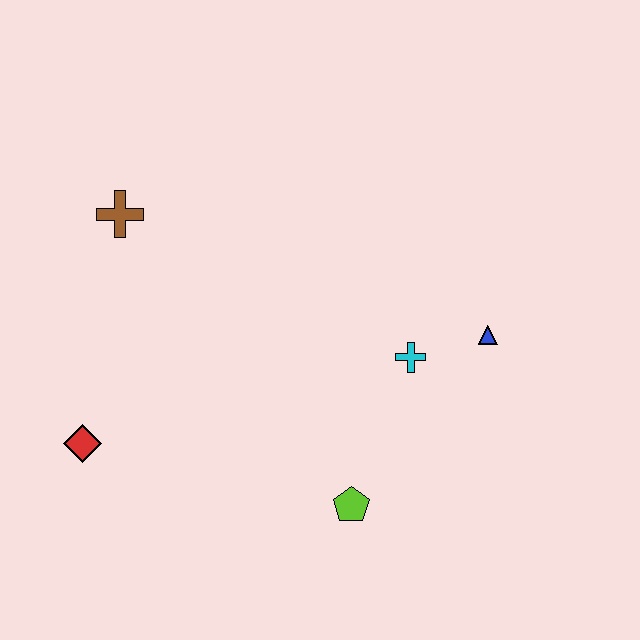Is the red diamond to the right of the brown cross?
No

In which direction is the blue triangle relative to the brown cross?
The blue triangle is to the right of the brown cross.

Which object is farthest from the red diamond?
The blue triangle is farthest from the red diamond.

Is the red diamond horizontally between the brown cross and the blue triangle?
No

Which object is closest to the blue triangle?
The cyan cross is closest to the blue triangle.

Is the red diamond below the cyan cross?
Yes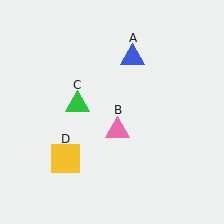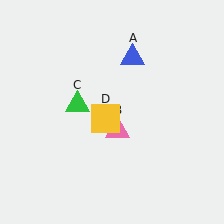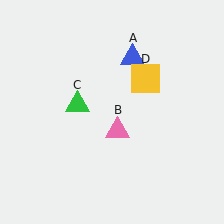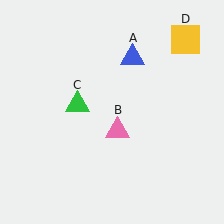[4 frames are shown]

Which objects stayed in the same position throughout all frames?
Blue triangle (object A) and pink triangle (object B) and green triangle (object C) remained stationary.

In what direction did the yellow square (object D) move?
The yellow square (object D) moved up and to the right.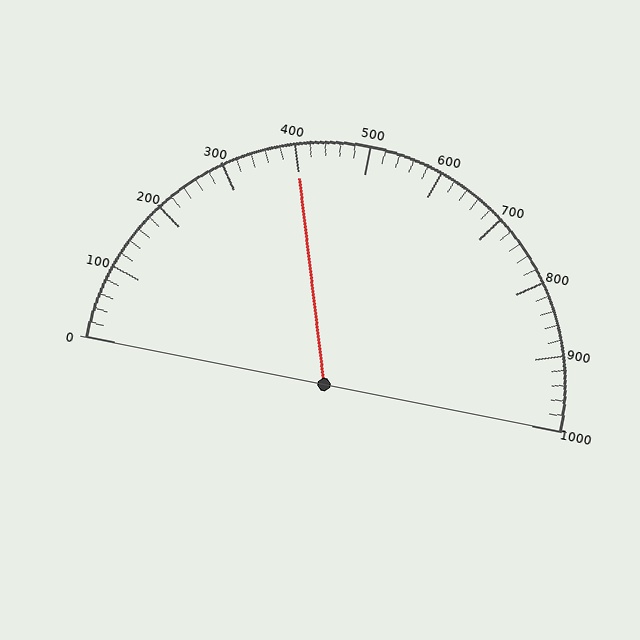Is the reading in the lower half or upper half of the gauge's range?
The reading is in the lower half of the range (0 to 1000).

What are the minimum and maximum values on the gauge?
The gauge ranges from 0 to 1000.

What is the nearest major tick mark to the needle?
The nearest major tick mark is 400.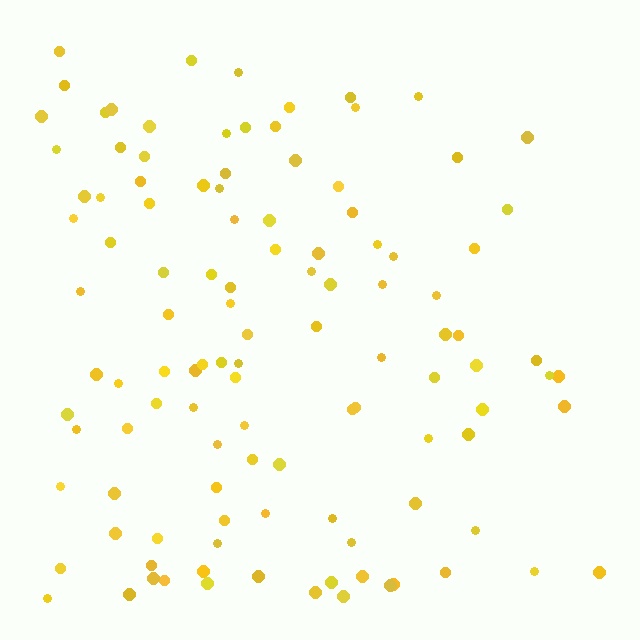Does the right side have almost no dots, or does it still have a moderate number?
Still a moderate number, just noticeably fewer than the left.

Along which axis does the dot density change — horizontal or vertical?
Horizontal.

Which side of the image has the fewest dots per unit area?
The right.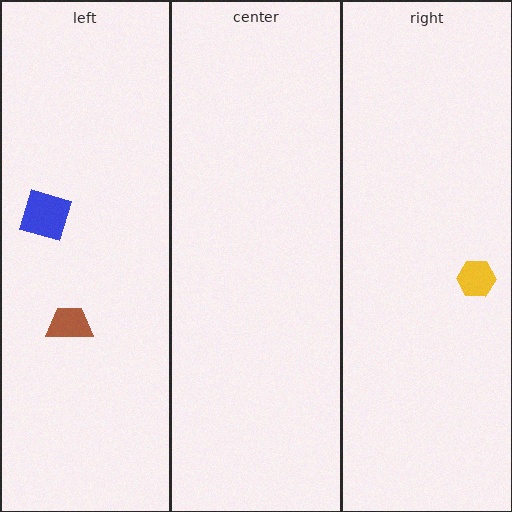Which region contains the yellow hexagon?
The right region.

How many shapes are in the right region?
1.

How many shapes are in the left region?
2.